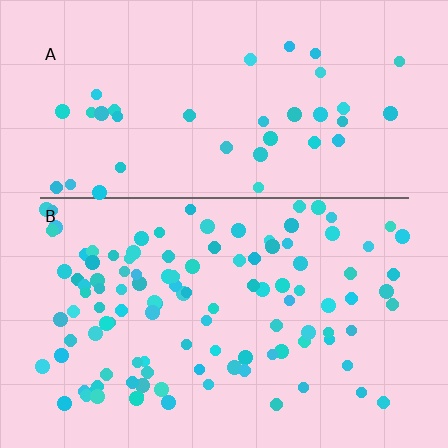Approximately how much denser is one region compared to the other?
Approximately 2.9× — region B over region A.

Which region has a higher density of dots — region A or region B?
B (the bottom).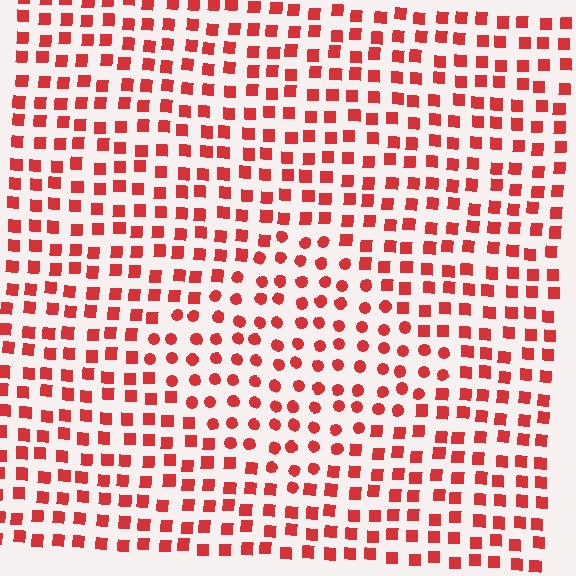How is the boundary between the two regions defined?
The boundary is defined by a change in element shape: circles inside vs. squares outside. All elements share the same color and spacing.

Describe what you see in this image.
The image is filled with small red elements arranged in a uniform grid. A diamond-shaped region contains circles, while the surrounding area contains squares. The boundary is defined purely by the change in element shape.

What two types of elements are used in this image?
The image uses circles inside the diamond region and squares outside it.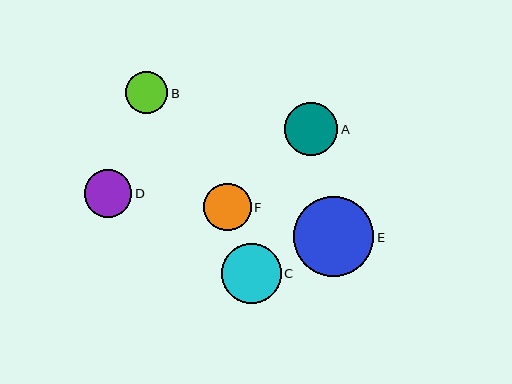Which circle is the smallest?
Circle B is the smallest with a size of approximately 42 pixels.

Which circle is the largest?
Circle E is the largest with a size of approximately 80 pixels.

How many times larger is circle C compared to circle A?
Circle C is approximately 1.1 times the size of circle A.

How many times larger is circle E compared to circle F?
Circle E is approximately 1.7 times the size of circle F.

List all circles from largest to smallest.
From largest to smallest: E, C, A, F, D, B.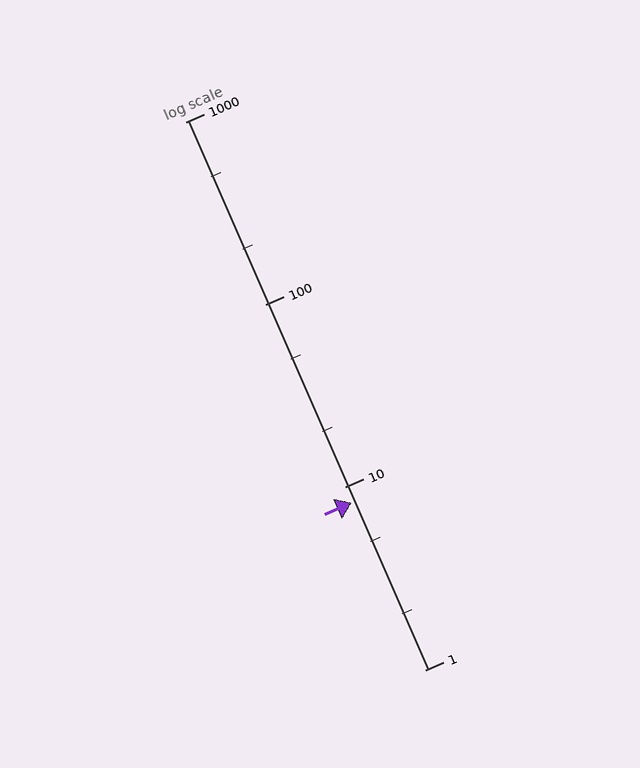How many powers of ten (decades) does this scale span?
The scale spans 3 decades, from 1 to 1000.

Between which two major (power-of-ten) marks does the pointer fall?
The pointer is between 1 and 10.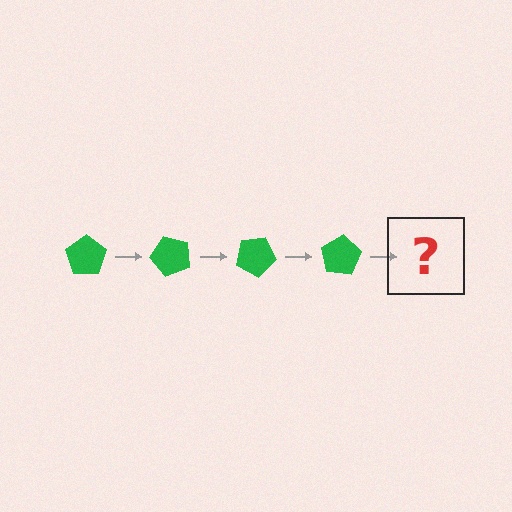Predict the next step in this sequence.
The next step is a green pentagon rotated 200 degrees.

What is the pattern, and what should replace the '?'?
The pattern is that the pentagon rotates 50 degrees each step. The '?' should be a green pentagon rotated 200 degrees.